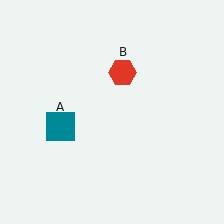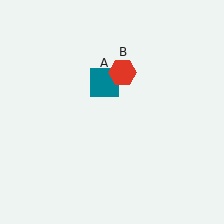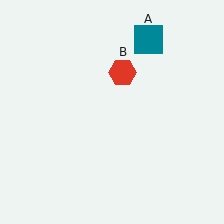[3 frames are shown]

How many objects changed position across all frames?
1 object changed position: teal square (object A).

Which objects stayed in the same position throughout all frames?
Red hexagon (object B) remained stationary.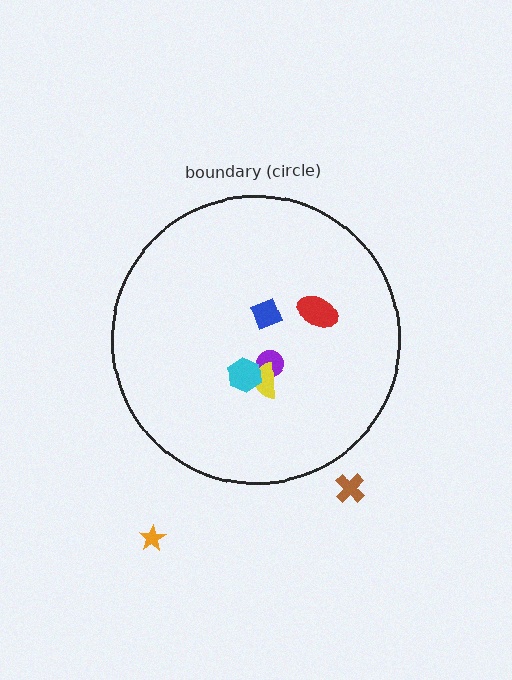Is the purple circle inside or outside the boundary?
Inside.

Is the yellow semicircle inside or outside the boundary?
Inside.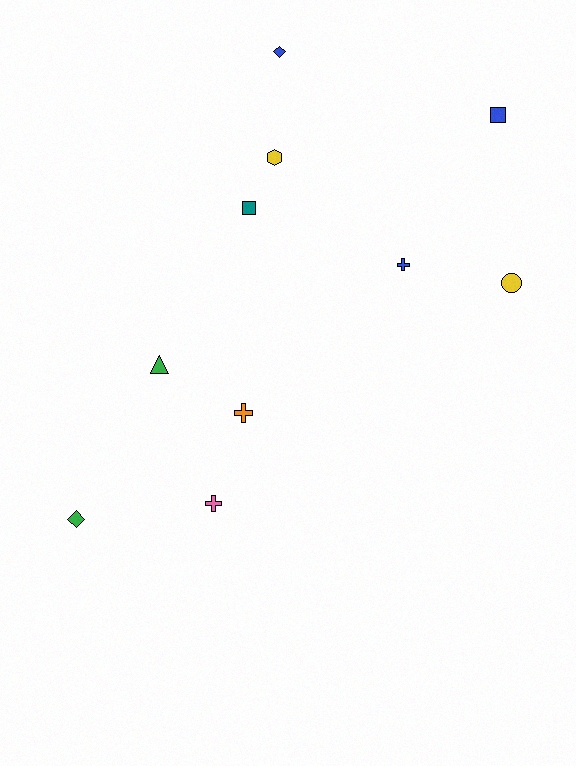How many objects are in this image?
There are 10 objects.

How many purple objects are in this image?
There are no purple objects.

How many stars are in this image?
There are no stars.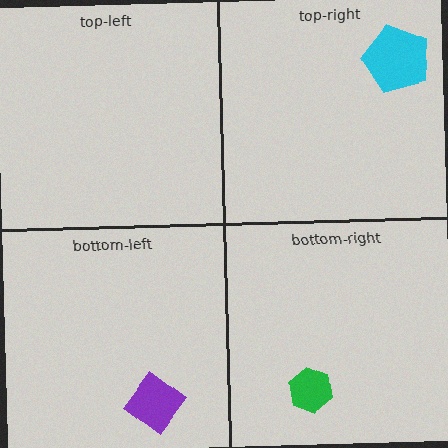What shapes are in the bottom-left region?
The purple diamond.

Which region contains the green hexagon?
The bottom-right region.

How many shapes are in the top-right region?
1.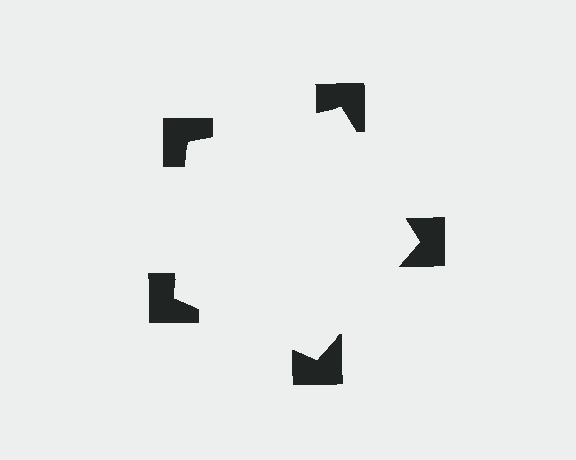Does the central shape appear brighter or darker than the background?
It typically appears slightly brighter than the background, even though no actual brightness change is drawn.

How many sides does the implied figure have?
5 sides.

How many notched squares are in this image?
There are 5 — one at each vertex of the illusory pentagon.